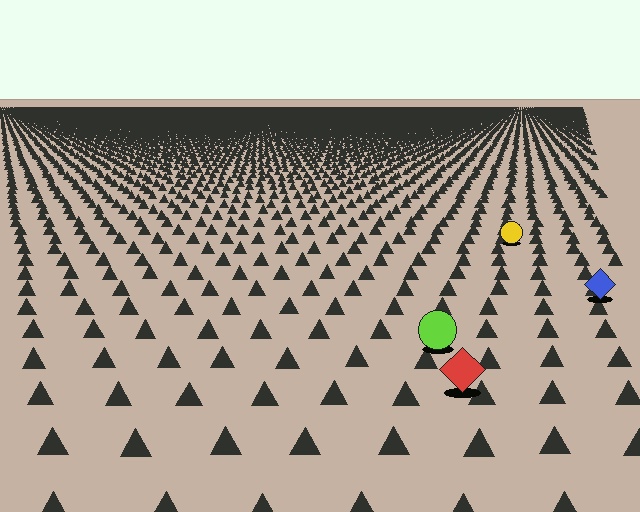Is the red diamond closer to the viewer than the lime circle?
Yes. The red diamond is closer — you can tell from the texture gradient: the ground texture is coarser near it.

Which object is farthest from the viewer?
The yellow circle is farthest from the viewer. It appears smaller and the ground texture around it is denser.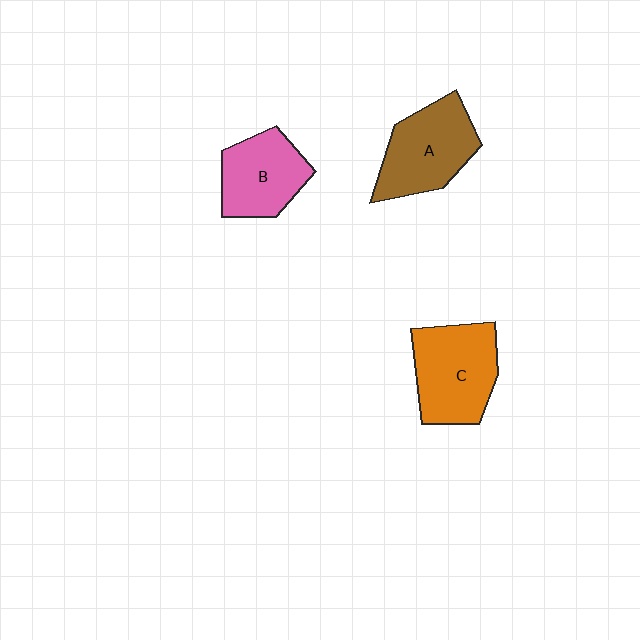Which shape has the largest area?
Shape C (orange).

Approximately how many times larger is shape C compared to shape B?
Approximately 1.2 times.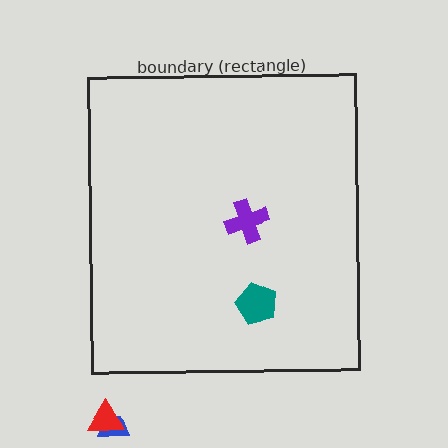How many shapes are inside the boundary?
2 inside, 2 outside.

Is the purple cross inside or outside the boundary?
Inside.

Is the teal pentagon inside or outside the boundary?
Inside.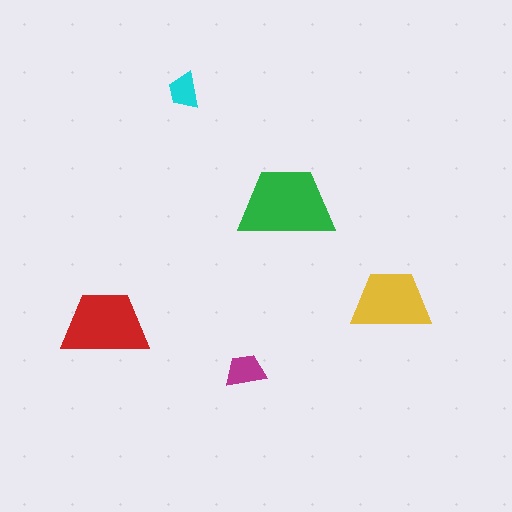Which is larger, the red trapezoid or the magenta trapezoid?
The red one.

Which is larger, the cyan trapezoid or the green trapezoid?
The green one.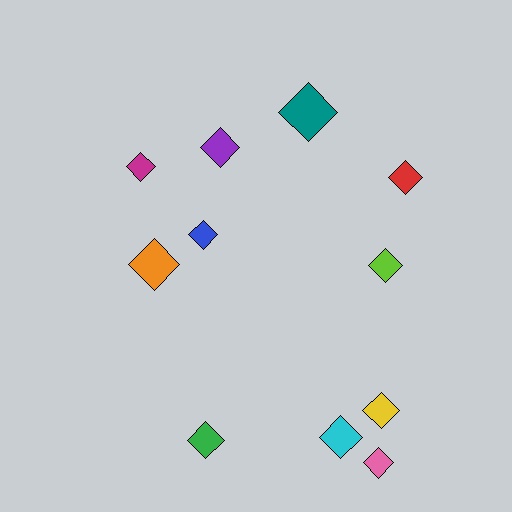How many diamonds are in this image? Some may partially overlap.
There are 11 diamonds.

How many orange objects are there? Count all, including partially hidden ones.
There is 1 orange object.